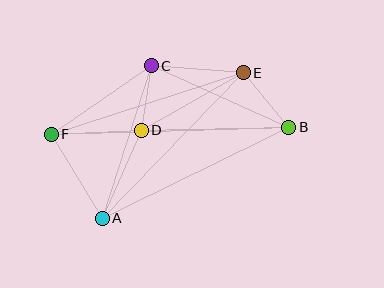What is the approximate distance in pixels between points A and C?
The distance between A and C is approximately 160 pixels.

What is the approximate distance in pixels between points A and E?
The distance between A and E is approximately 202 pixels.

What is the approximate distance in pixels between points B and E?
The distance between B and E is approximately 71 pixels.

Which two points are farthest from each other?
Points B and F are farthest from each other.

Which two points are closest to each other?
Points C and D are closest to each other.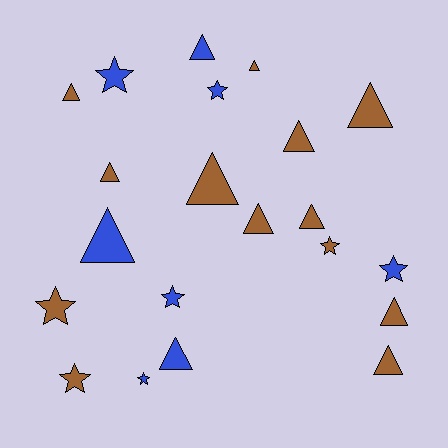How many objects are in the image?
There are 21 objects.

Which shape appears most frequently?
Triangle, with 13 objects.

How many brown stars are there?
There are 3 brown stars.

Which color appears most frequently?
Brown, with 13 objects.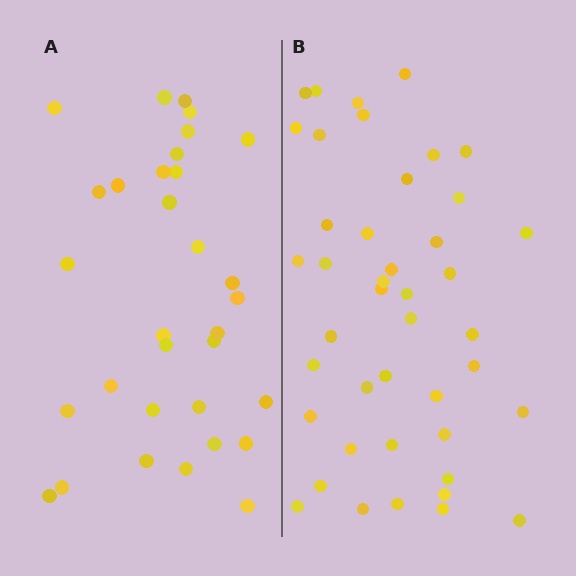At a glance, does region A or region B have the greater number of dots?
Region B (the right region) has more dots.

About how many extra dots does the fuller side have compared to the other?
Region B has roughly 12 or so more dots than region A.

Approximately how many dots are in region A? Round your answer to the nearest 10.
About 30 dots. (The exact count is 32, which rounds to 30.)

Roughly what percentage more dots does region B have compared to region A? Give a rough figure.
About 35% more.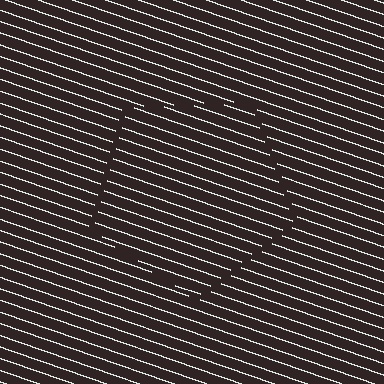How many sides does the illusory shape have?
5 sides — the line-ends trace a pentagon.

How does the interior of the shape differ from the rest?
The interior of the shape contains the same grating, shifted by half a period — the contour is defined by the phase discontinuity where line-ends from the inner and outer gratings abut.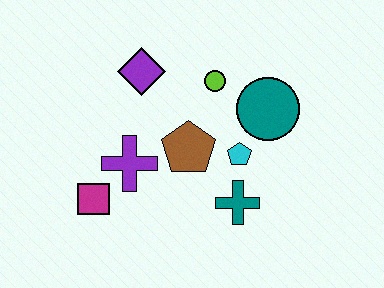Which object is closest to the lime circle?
The teal circle is closest to the lime circle.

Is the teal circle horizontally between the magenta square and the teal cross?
No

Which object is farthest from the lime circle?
The magenta square is farthest from the lime circle.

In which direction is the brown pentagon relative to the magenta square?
The brown pentagon is to the right of the magenta square.